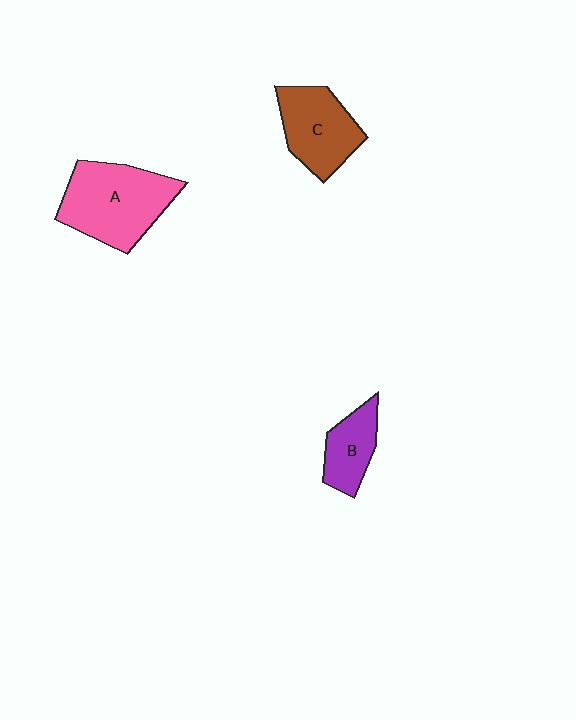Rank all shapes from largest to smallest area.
From largest to smallest: A (pink), C (brown), B (purple).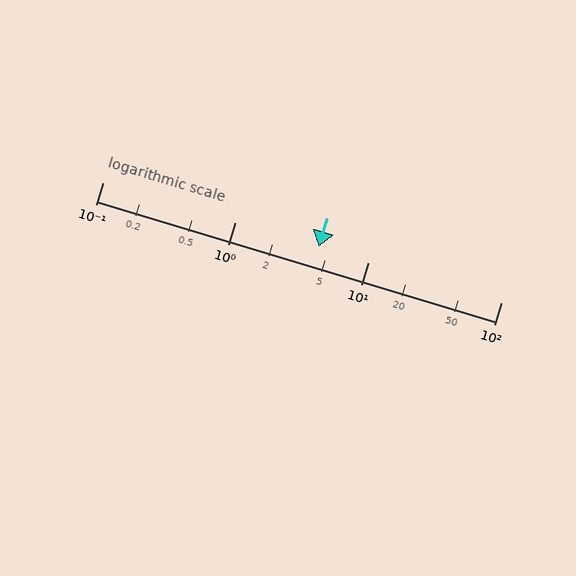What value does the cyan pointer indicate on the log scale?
The pointer indicates approximately 4.2.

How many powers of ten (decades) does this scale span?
The scale spans 3 decades, from 0.1 to 100.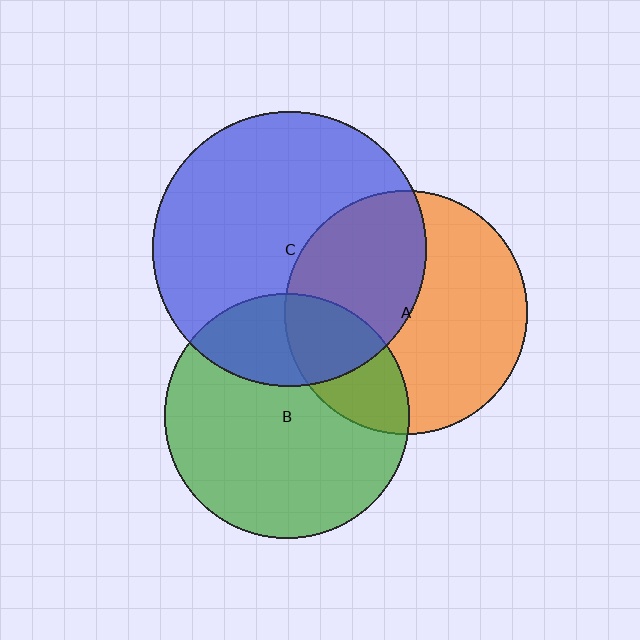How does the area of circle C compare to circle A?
Approximately 1.3 times.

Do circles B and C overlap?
Yes.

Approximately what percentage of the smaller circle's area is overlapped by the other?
Approximately 25%.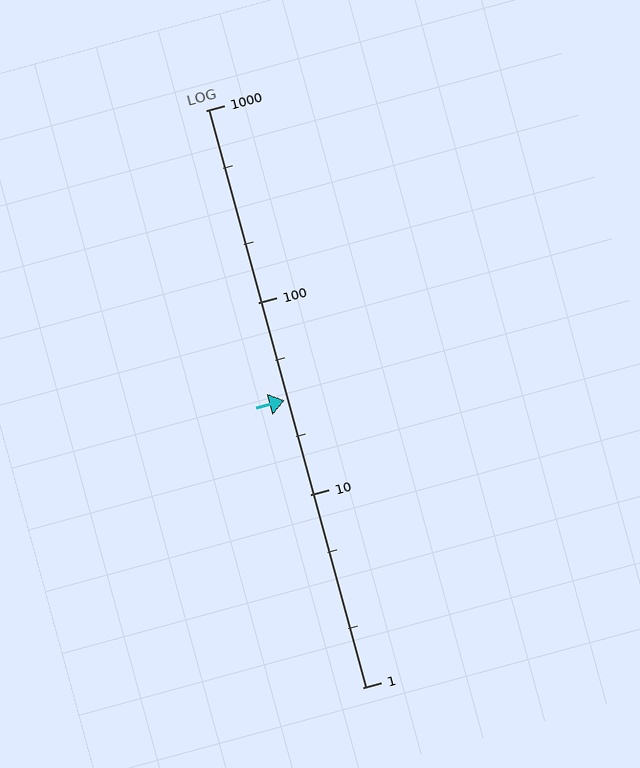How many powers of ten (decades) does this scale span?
The scale spans 3 decades, from 1 to 1000.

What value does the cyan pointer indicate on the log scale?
The pointer indicates approximately 31.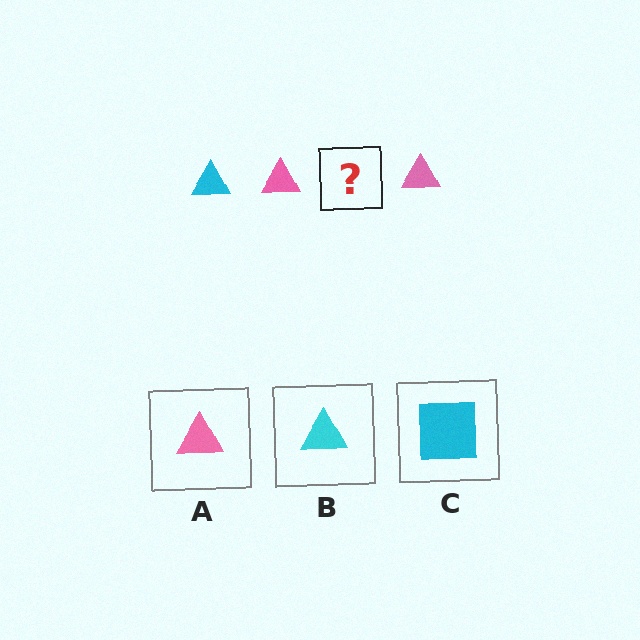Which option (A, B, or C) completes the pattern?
B.